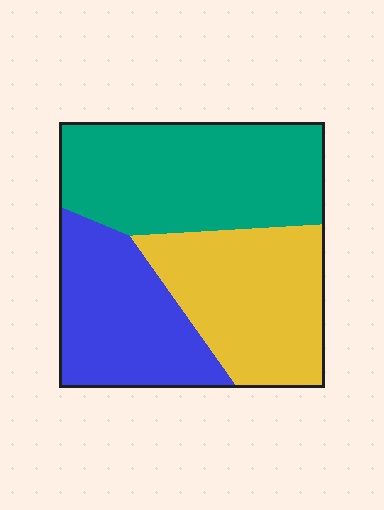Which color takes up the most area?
Teal, at roughly 40%.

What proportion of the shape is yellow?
Yellow takes up about one third (1/3) of the shape.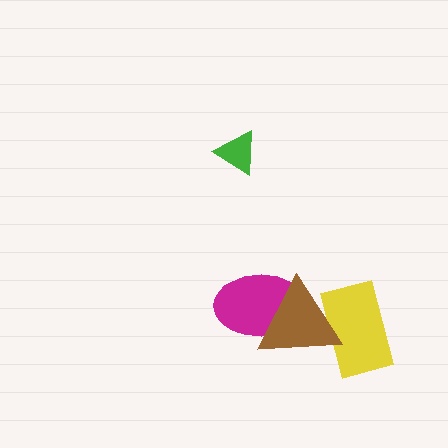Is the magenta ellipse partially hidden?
Yes, it is partially covered by another shape.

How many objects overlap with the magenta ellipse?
1 object overlaps with the magenta ellipse.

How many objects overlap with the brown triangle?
2 objects overlap with the brown triangle.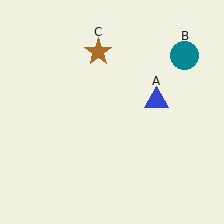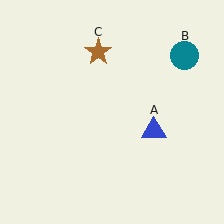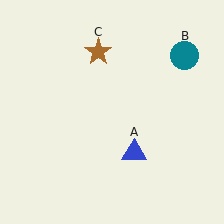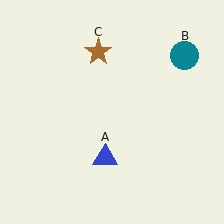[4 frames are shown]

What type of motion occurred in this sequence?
The blue triangle (object A) rotated clockwise around the center of the scene.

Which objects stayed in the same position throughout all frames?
Teal circle (object B) and brown star (object C) remained stationary.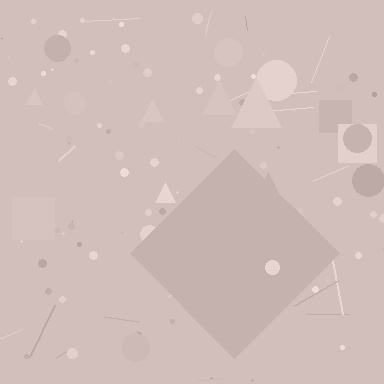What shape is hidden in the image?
A diamond is hidden in the image.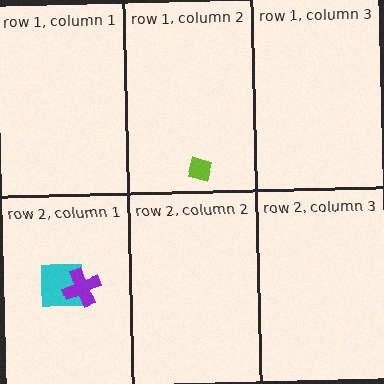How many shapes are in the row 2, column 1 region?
2.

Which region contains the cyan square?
The row 2, column 1 region.